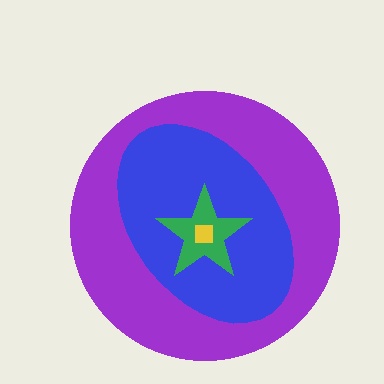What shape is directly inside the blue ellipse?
The green star.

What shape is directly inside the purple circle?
The blue ellipse.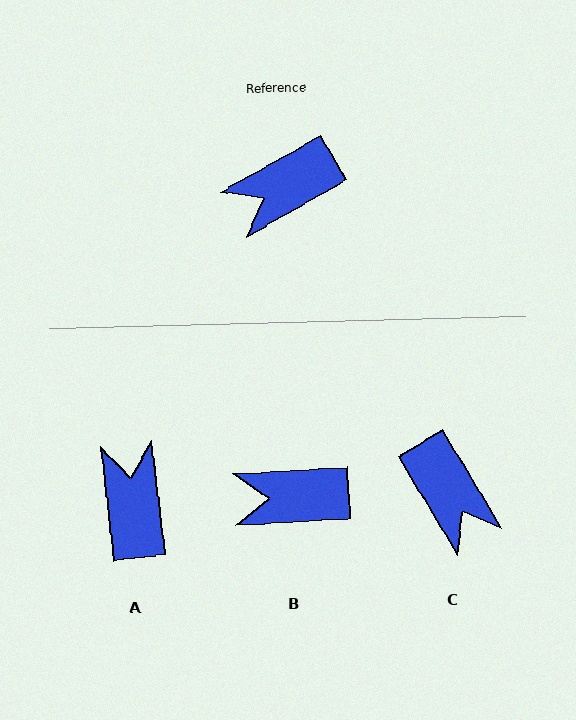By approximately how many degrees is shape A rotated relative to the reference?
Approximately 113 degrees clockwise.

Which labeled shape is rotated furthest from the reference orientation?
A, about 113 degrees away.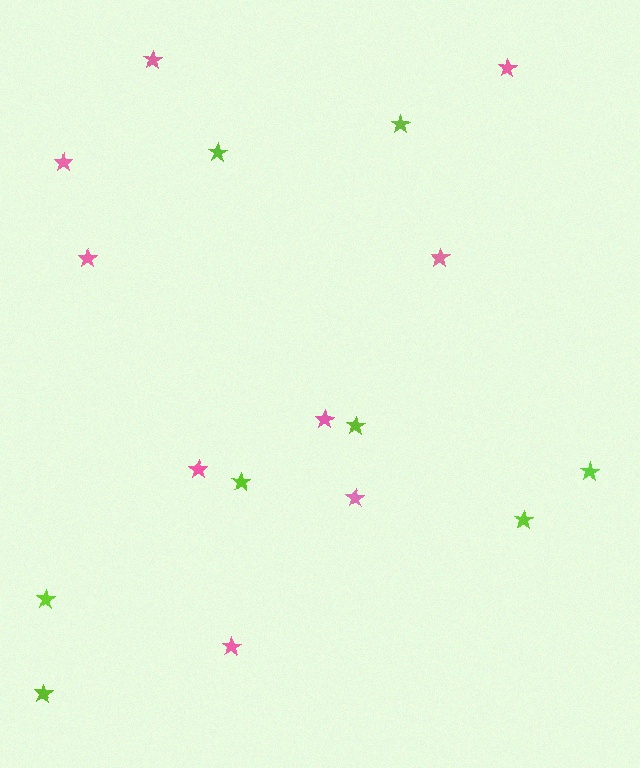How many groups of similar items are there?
There are 2 groups: one group of pink stars (9) and one group of lime stars (8).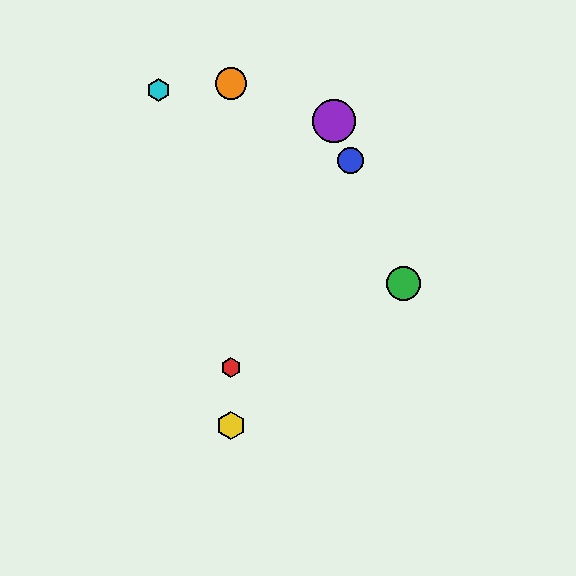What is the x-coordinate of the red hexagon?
The red hexagon is at x≈231.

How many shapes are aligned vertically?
3 shapes (the red hexagon, the yellow hexagon, the orange circle) are aligned vertically.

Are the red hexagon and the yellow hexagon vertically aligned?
Yes, both are at x≈231.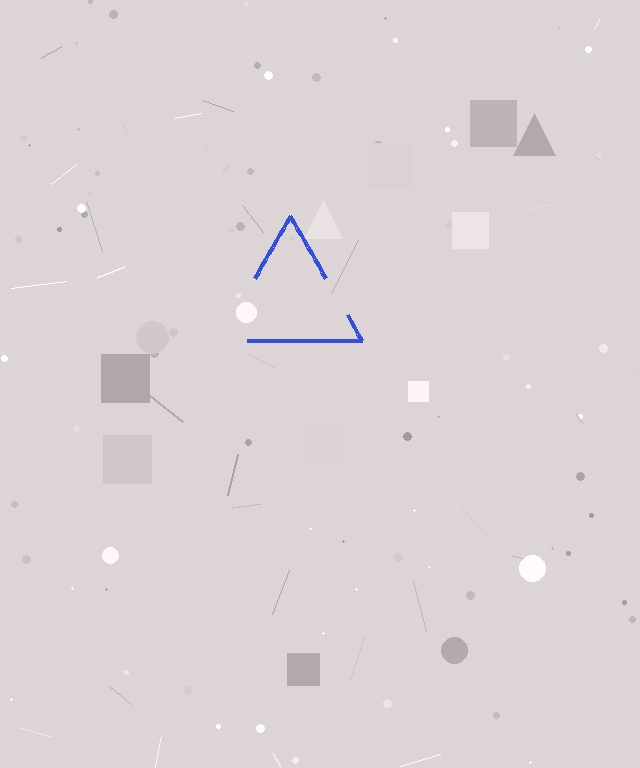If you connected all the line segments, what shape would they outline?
They would outline a triangle.